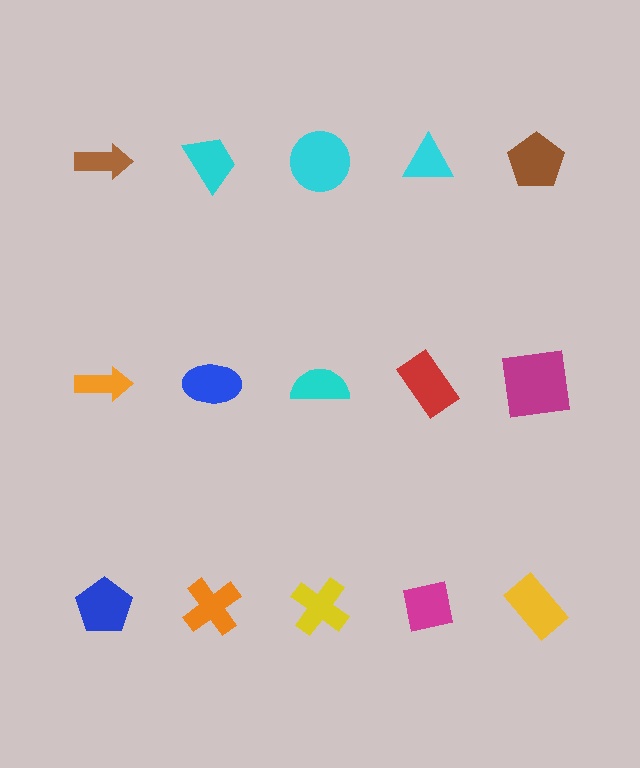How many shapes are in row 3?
5 shapes.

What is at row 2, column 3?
A cyan semicircle.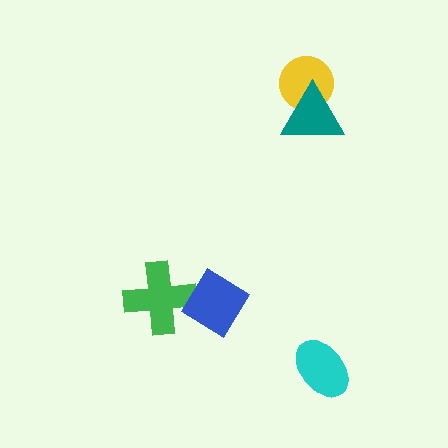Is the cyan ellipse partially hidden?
No, no other shape covers it.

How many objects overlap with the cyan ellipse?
0 objects overlap with the cyan ellipse.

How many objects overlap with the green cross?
1 object overlaps with the green cross.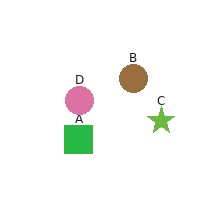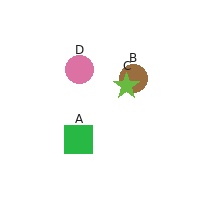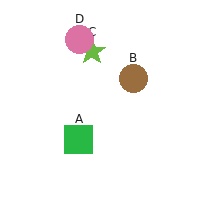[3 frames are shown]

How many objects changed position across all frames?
2 objects changed position: lime star (object C), pink circle (object D).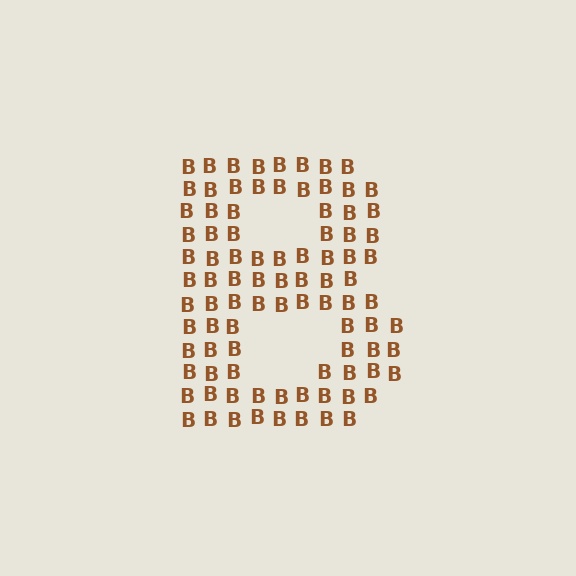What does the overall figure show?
The overall figure shows the letter B.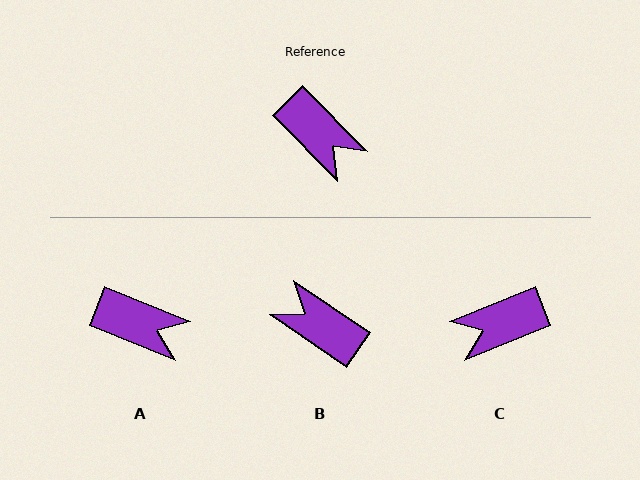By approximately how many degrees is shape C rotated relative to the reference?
Approximately 113 degrees clockwise.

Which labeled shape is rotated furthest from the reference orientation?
B, about 169 degrees away.